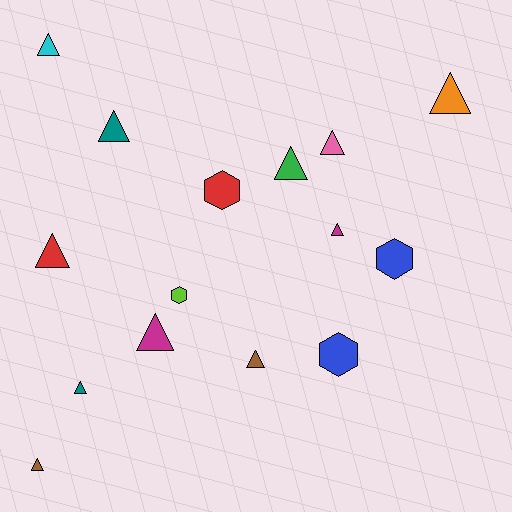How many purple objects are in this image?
There are no purple objects.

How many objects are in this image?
There are 15 objects.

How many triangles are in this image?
There are 11 triangles.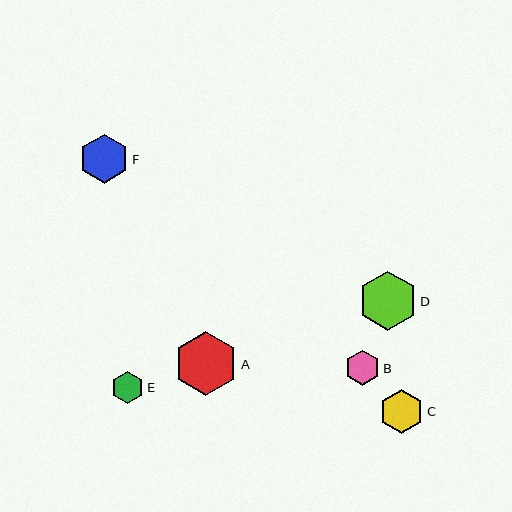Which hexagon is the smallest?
Hexagon E is the smallest with a size of approximately 32 pixels.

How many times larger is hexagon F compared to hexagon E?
Hexagon F is approximately 1.5 times the size of hexagon E.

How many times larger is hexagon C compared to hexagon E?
Hexagon C is approximately 1.4 times the size of hexagon E.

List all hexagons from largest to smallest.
From largest to smallest: A, D, F, C, B, E.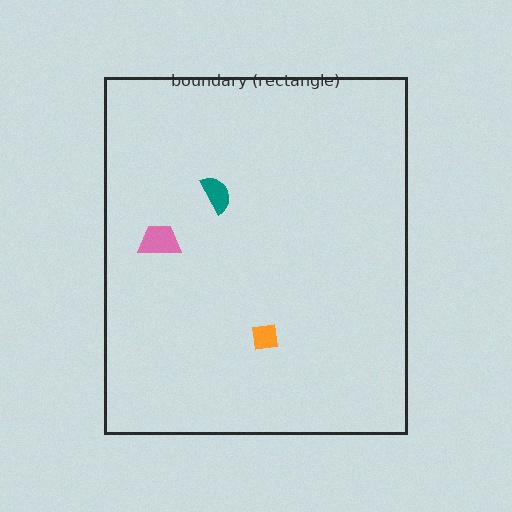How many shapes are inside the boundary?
3 inside, 0 outside.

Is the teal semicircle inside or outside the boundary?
Inside.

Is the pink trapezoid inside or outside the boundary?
Inside.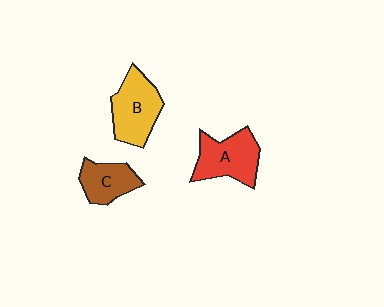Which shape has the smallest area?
Shape C (brown).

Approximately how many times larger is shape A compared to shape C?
Approximately 1.4 times.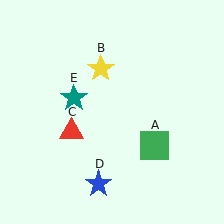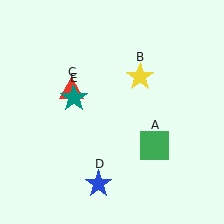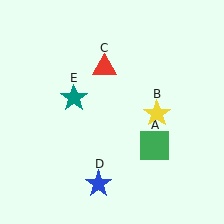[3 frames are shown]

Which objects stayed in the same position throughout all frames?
Green square (object A) and blue star (object D) and teal star (object E) remained stationary.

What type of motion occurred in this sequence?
The yellow star (object B), red triangle (object C) rotated clockwise around the center of the scene.